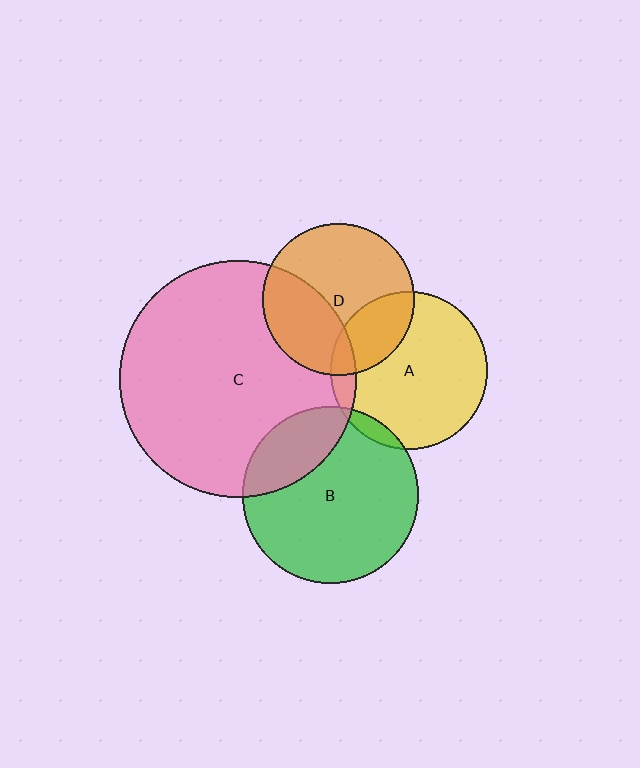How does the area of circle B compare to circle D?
Approximately 1.3 times.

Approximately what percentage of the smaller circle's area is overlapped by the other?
Approximately 25%.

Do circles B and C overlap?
Yes.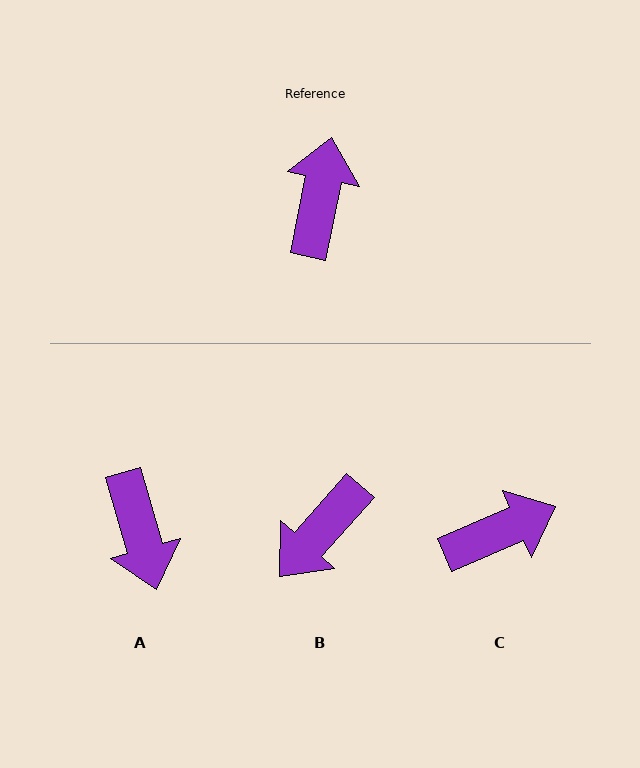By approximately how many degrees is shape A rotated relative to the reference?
Approximately 153 degrees clockwise.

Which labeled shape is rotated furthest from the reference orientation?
A, about 153 degrees away.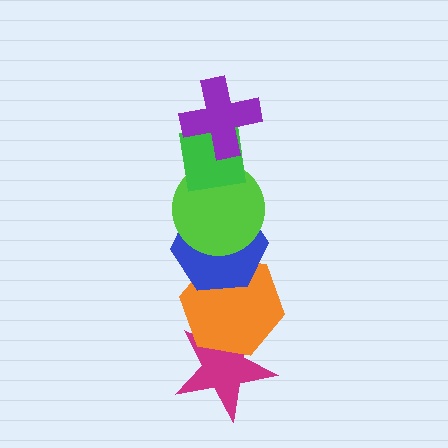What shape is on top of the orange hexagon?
The blue hexagon is on top of the orange hexagon.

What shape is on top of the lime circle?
The green square is on top of the lime circle.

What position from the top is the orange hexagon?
The orange hexagon is 5th from the top.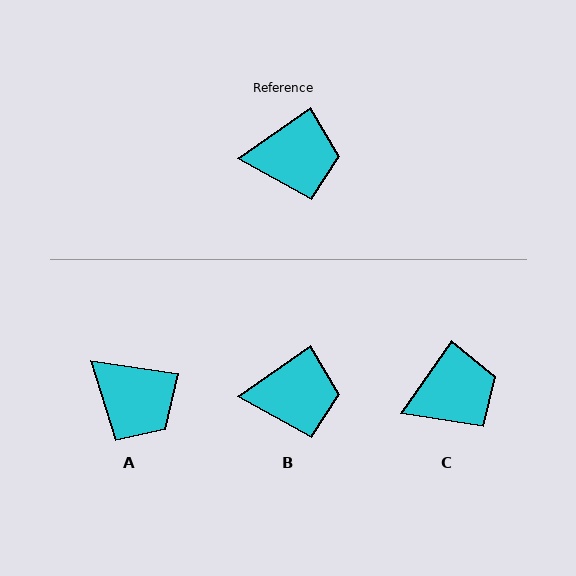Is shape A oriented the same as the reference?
No, it is off by about 44 degrees.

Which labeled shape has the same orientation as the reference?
B.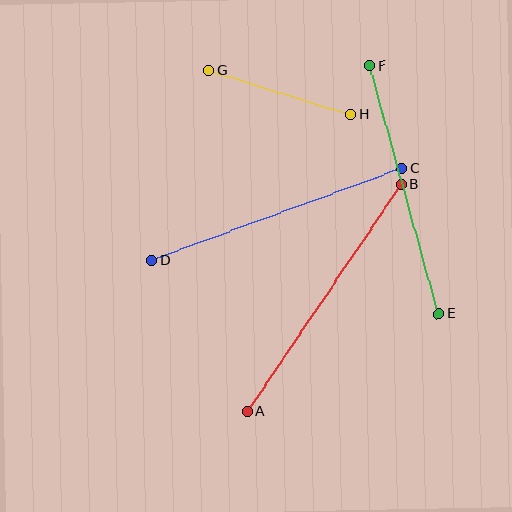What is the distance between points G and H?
The distance is approximately 149 pixels.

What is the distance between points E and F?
The distance is approximately 257 pixels.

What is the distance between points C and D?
The distance is approximately 267 pixels.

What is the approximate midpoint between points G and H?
The midpoint is at approximately (280, 92) pixels.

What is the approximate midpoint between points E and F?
The midpoint is at approximately (405, 190) pixels.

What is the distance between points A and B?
The distance is approximately 274 pixels.